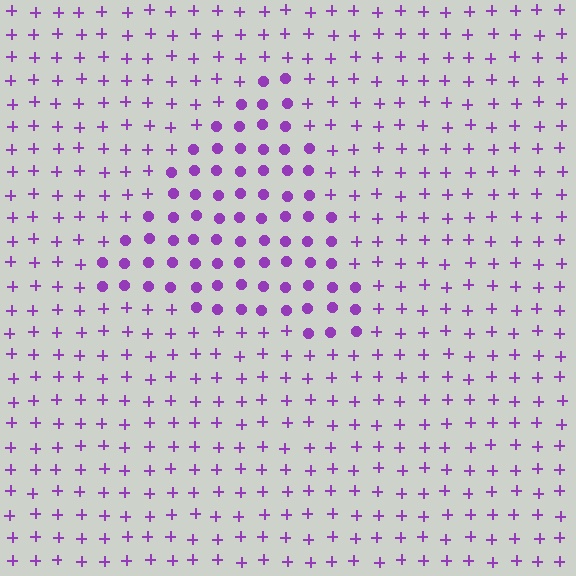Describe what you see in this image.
The image is filled with small purple elements arranged in a uniform grid. A triangle-shaped region contains circles, while the surrounding area contains plus signs. The boundary is defined purely by the change in element shape.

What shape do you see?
I see a triangle.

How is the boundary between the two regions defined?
The boundary is defined by a change in element shape: circles inside vs. plus signs outside. All elements share the same color and spacing.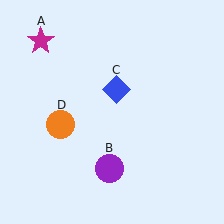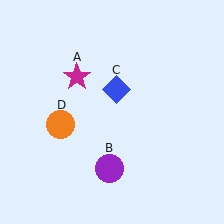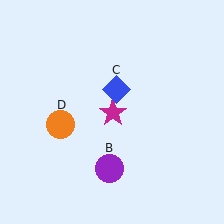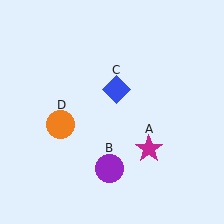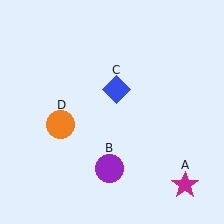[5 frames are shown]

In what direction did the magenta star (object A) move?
The magenta star (object A) moved down and to the right.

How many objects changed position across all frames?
1 object changed position: magenta star (object A).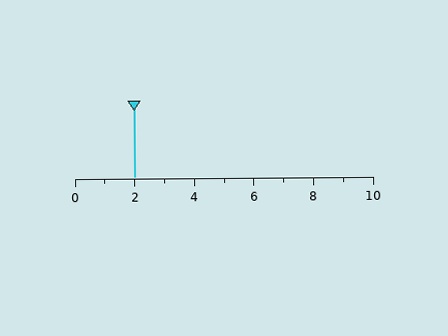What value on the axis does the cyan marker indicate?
The marker indicates approximately 2.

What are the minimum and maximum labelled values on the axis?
The axis runs from 0 to 10.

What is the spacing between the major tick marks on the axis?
The major ticks are spaced 2 apart.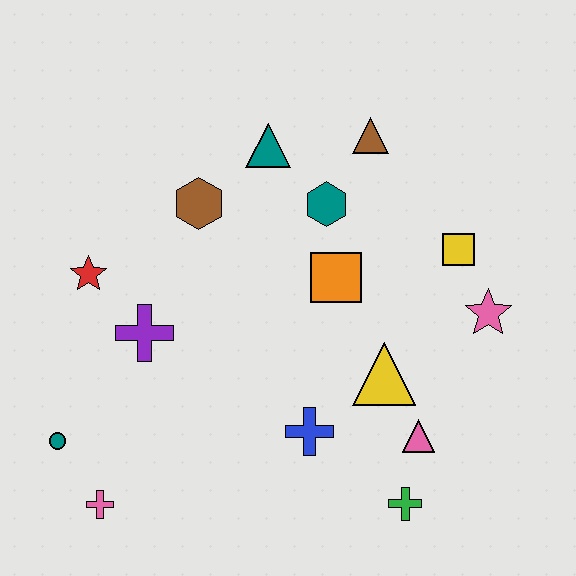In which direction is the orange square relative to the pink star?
The orange square is to the left of the pink star.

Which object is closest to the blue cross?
The yellow triangle is closest to the blue cross.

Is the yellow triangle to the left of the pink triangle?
Yes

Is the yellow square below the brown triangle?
Yes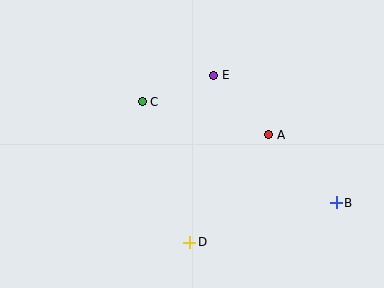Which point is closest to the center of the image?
Point C at (142, 102) is closest to the center.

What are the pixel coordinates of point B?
Point B is at (336, 203).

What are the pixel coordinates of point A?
Point A is at (269, 135).